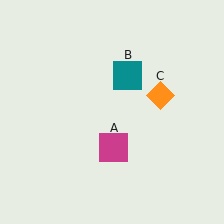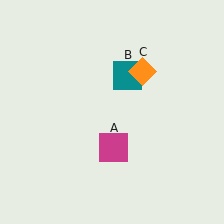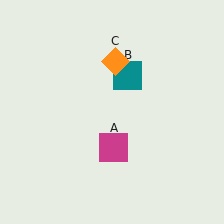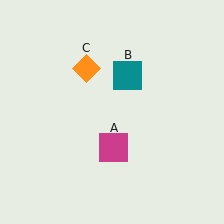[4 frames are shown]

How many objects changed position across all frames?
1 object changed position: orange diamond (object C).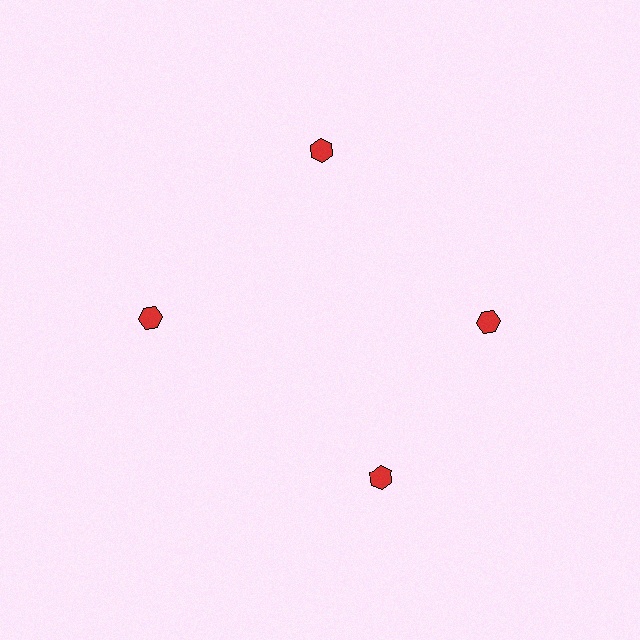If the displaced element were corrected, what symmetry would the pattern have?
It would have 4-fold rotational symmetry — the pattern would map onto itself every 90 degrees.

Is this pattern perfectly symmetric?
No. The 4 red hexagons are arranged in a ring, but one element near the 6 o'clock position is rotated out of alignment along the ring, breaking the 4-fold rotational symmetry.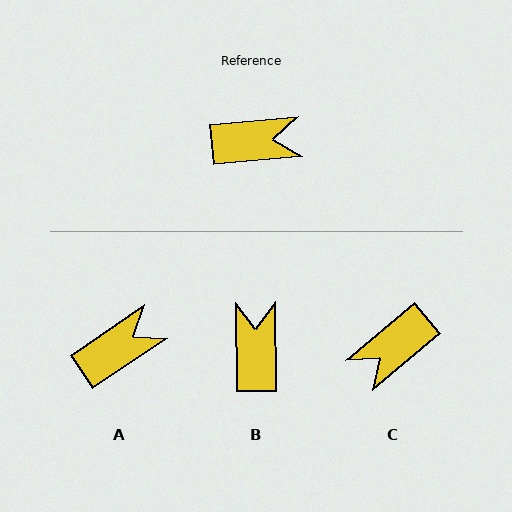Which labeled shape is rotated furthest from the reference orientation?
C, about 145 degrees away.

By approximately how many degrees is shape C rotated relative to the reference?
Approximately 145 degrees clockwise.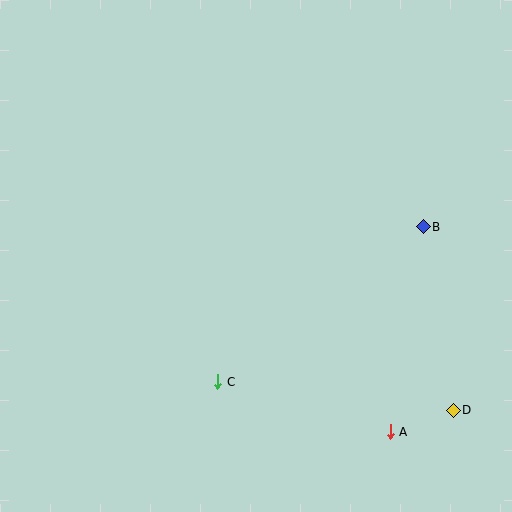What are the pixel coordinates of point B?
Point B is at (423, 227).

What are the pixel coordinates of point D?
Point D is at (453, 410).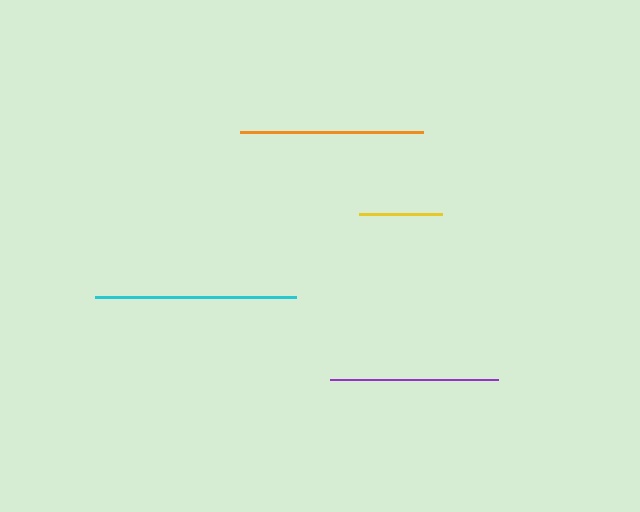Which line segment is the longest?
The cyan line is the longest at approximately 201 pixels.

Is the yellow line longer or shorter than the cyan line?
The cyan line is longer than the yellow line.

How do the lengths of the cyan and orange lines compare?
The cyan and orange lines are approximately the same length.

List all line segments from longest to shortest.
From longest to shortest: cyan, orange, purple, yellow.